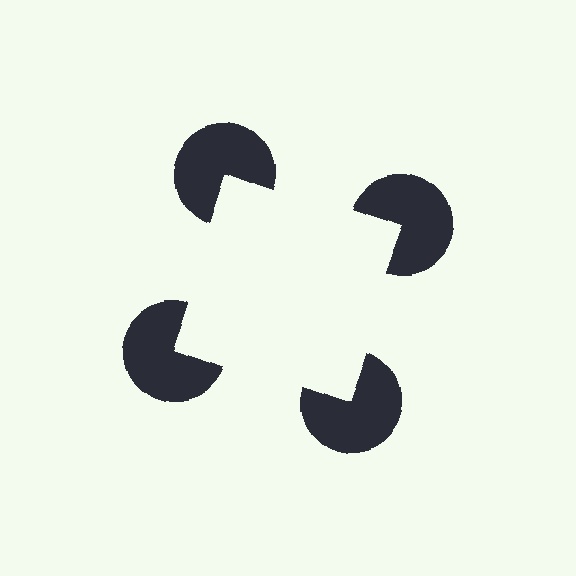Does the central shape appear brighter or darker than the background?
It typically appears slightly brighter than the background, even though no actual brightness change is drawn.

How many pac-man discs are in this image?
There are 4 — one at each vertex of the illusory square.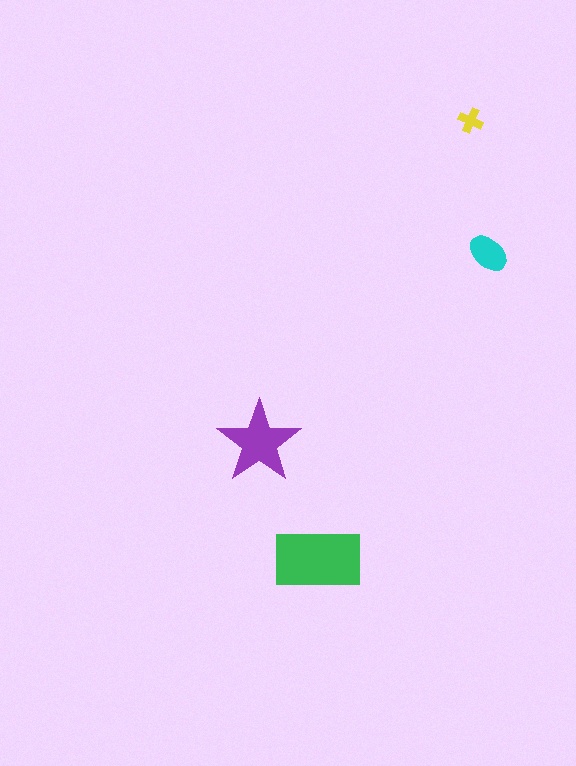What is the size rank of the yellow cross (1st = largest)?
4th.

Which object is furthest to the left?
The purple star is leftmost.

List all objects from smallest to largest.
The yellow cross, the cyan ellipse, the purple star, the green rectangle.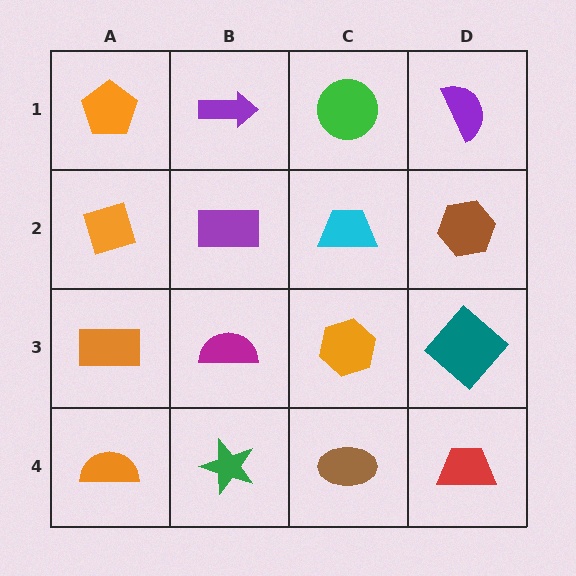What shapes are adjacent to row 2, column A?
An orange pentagon (row 1, column A), an orange rectangle (row 3, column A), a purple rectangle (row 2, column B).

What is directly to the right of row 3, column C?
A teal diamond.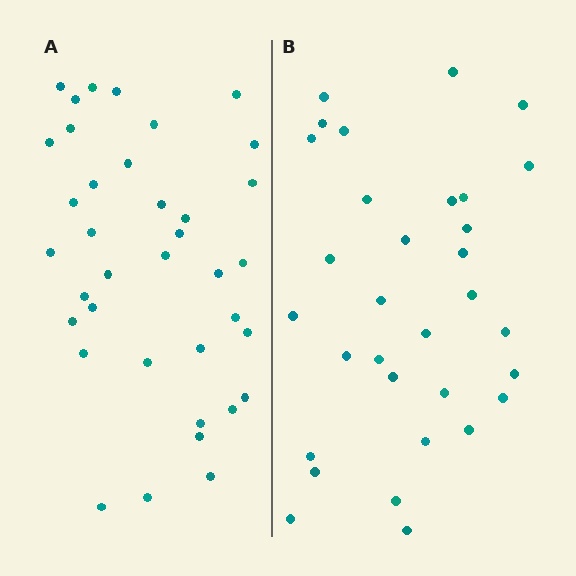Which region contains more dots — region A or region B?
Region A (the left region) has more dots.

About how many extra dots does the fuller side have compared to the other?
Region A has about 5 more dots than region B.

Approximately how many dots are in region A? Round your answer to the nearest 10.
About 40 dots. (The exact count is 37, which rounds to 40.)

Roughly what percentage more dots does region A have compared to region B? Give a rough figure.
About 15% more.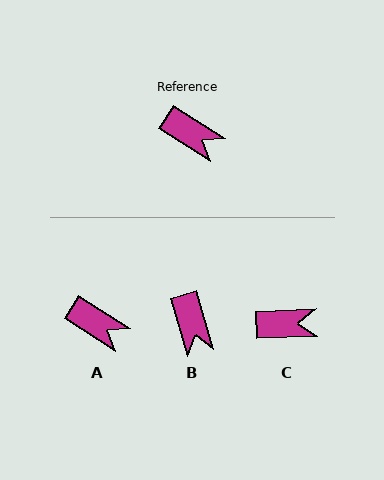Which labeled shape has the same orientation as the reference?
A.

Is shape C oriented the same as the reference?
No, it is off by about 35 degrees.